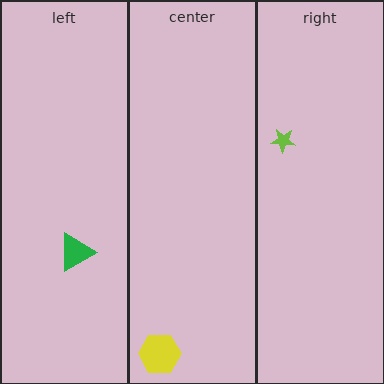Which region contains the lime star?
The right region.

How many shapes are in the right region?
1.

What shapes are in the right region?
The lime star.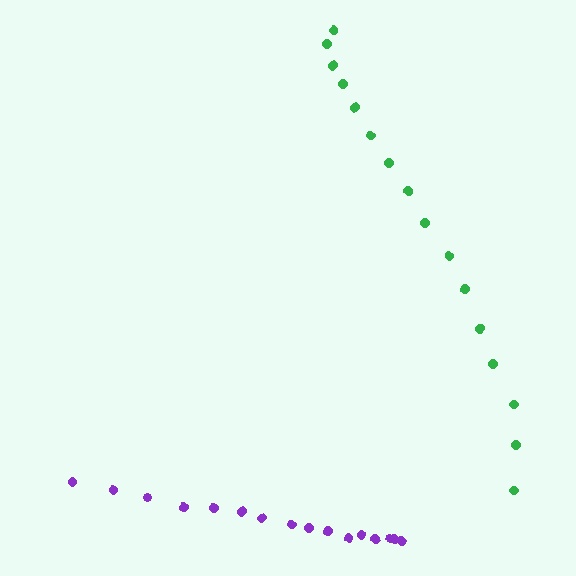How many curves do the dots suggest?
There are 2 distinct paths.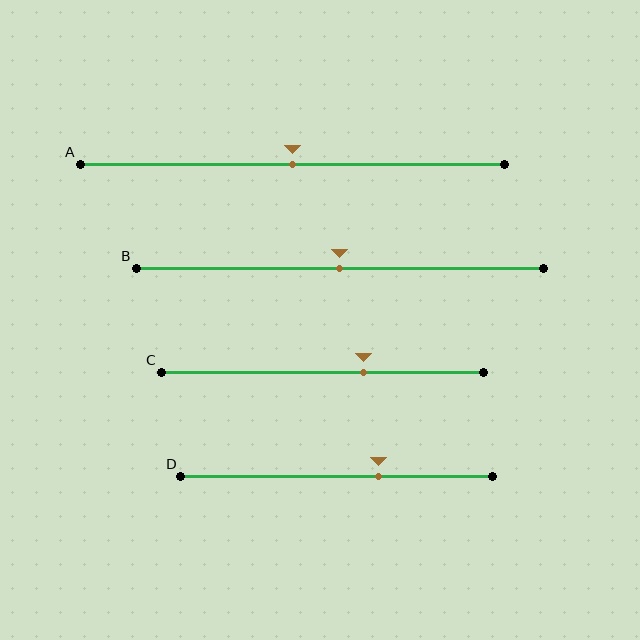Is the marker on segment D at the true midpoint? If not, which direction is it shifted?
No, the marker on segment D is shifted to the right by about 13% of the segment length.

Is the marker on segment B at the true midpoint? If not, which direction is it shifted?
Yes, the marker on segment B is at the true midpoint.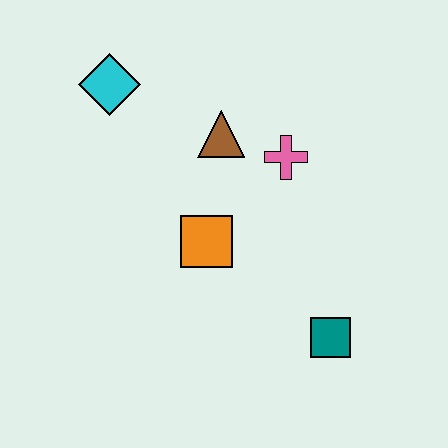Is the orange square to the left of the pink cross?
Yes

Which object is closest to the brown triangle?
The pink cross is closest to the brown triangle.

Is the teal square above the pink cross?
No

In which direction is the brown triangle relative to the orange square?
The brown triangle is above the orange square.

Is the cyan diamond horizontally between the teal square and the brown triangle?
No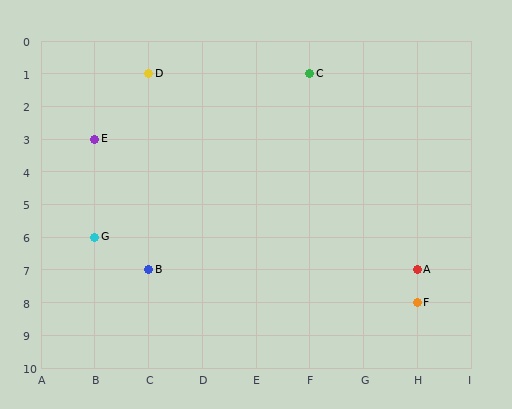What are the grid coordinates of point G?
Point G is at grid coordinates (B, 6).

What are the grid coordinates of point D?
Point D is at grid coordinates (C, 1).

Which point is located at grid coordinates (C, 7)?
Point B is at (C, 7).